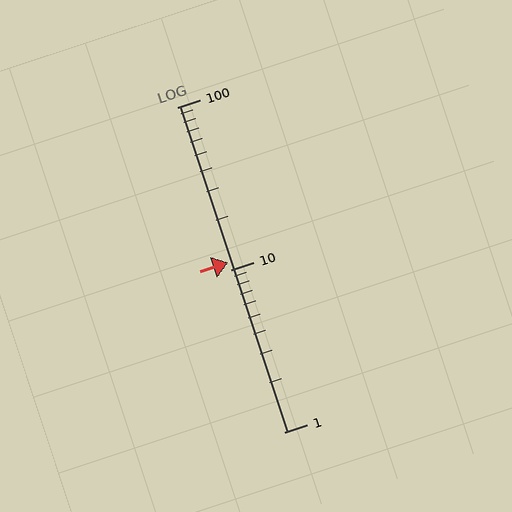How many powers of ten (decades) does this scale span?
The scale spans 2 decades, from 1 to 100.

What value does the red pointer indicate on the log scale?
The pointer indicates approximately 11.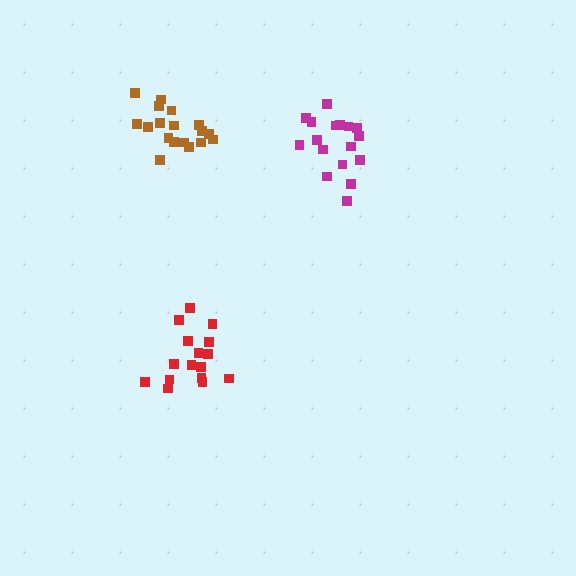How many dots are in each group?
Group 1: 16 dots, Group 2: 18 dots, Group 3: 17 dots (51 total).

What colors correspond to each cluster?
The clusters are colored: red, brown, magenta.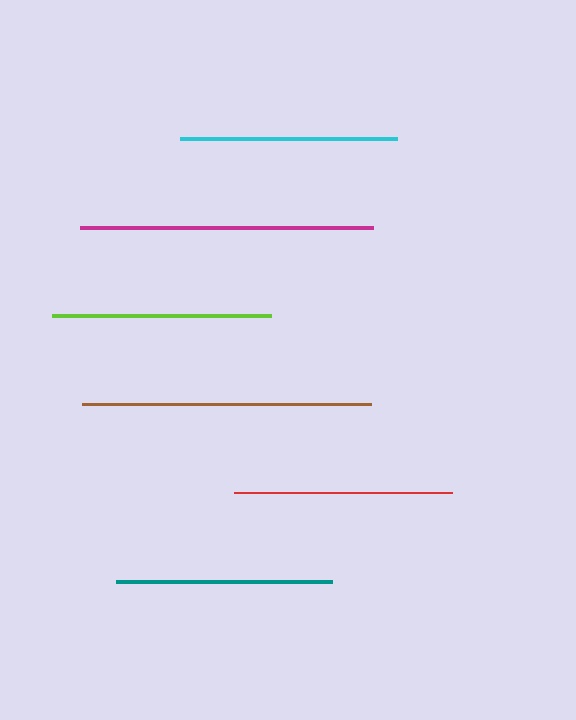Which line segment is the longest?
The magenta line is the longest at approximately 293 pixels.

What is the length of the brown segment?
The brown segment is approximately 289 pixels long.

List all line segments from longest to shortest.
From longest to shortest: magenta, brown, lime, red, cyan, teal.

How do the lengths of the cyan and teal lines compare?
The cyan and teal lines are approximately the same length.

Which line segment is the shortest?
The teal line is the shortest at approximately 216 pixels.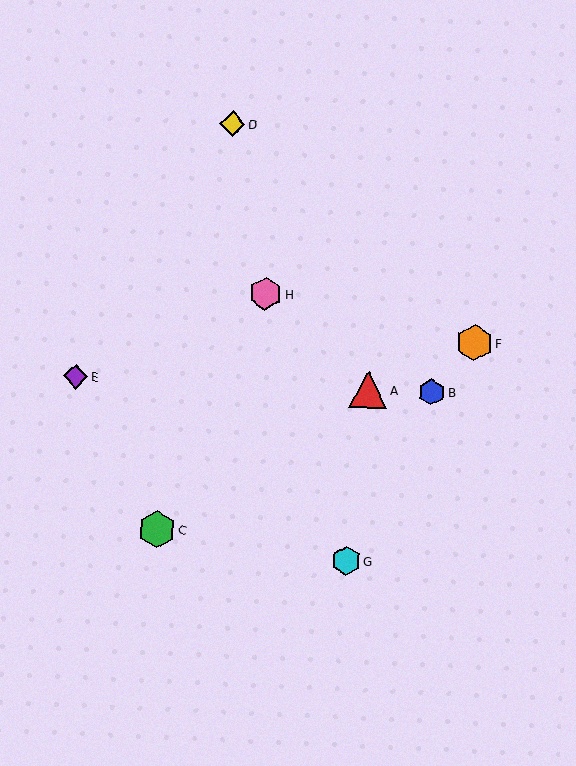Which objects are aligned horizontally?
Objects A, B, E are aligned horizontally.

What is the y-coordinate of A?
Object A is at y≈389.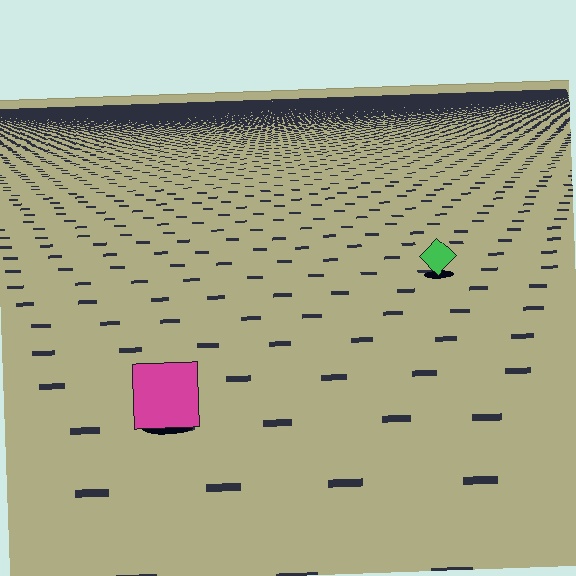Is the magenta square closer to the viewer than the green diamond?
Yes. The magenta square is closer — you can tell from the texture gradient: the ground texture is coarser near it.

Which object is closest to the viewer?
The magenta square is closest. The texture marks near it are larger and more spread out.